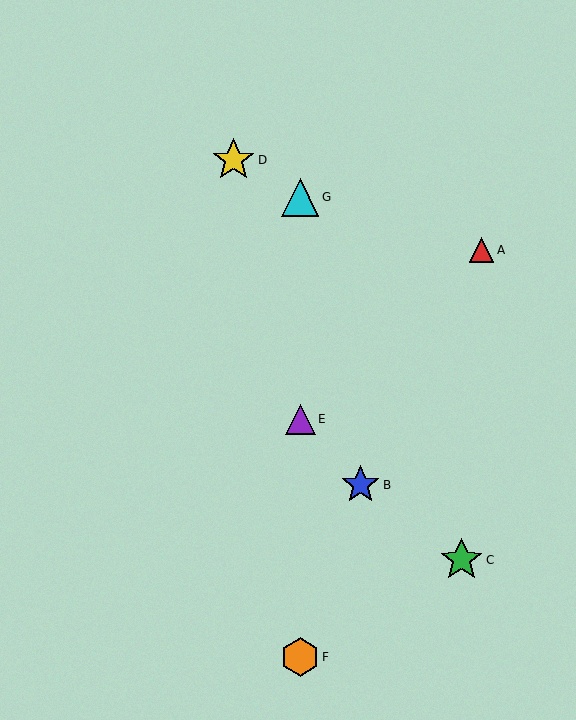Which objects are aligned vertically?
Objects E, F, G are aligned vertically.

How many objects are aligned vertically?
3 objects (E, F, G) are aligned vertically.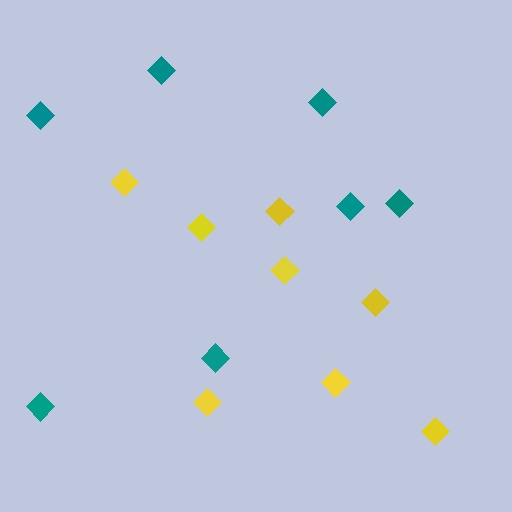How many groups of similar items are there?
There are 2 groups: one group of yellow diamonds (8) and one group of teal diamonds (7).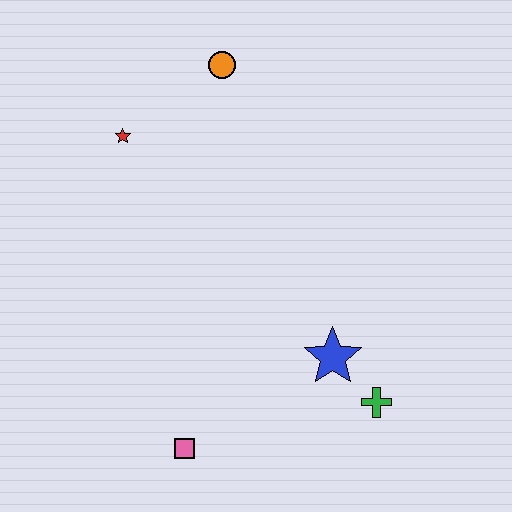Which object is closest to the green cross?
The blue star is closest to the green cross.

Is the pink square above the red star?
No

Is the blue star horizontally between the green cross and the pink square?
Yes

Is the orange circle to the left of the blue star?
Yes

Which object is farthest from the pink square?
The orange circle is farthest from the pink square.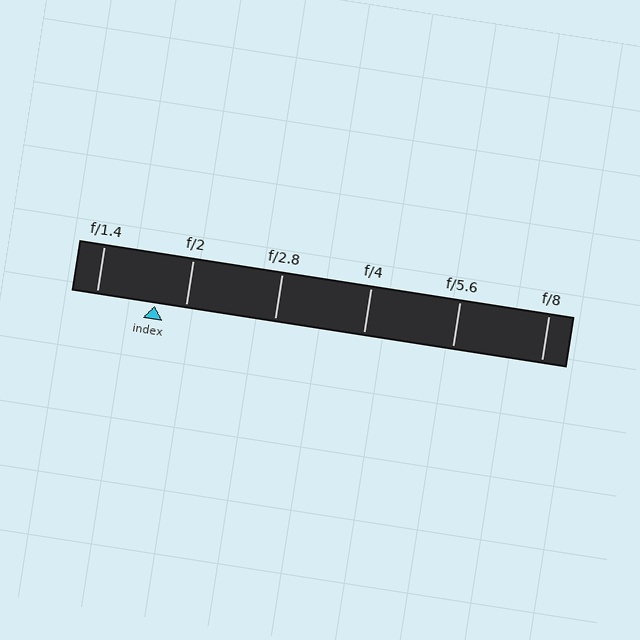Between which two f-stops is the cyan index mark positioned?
The index mark is between f/1.4 and f/2.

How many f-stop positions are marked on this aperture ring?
There are 6 f-stop positions marked.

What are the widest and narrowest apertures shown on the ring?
The widest aperture shown is f/1.4 and the narrowest is f/8.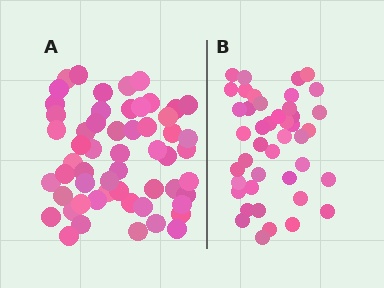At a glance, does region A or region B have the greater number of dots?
Region A (the left region) has more dots.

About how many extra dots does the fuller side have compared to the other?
Region A has approximately 15 more dots than region B.